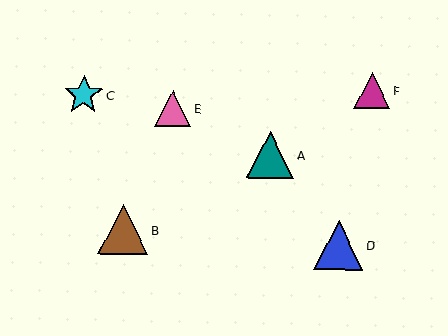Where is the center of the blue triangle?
The center of the blue triangle is at (339, 245).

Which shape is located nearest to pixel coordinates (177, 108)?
The pink triangle (labeled E) at (173, 109) is nearest to that location.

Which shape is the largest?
The brown triangle (labeled B) is the largest.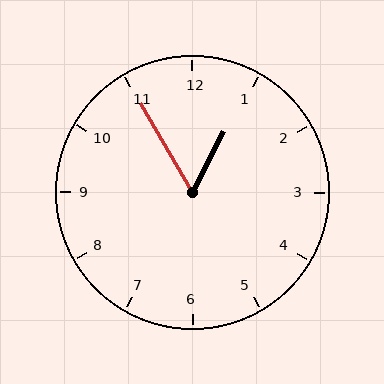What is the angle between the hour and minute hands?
Approximately 58 degrees.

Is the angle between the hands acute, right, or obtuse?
It is acute.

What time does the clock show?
12:55.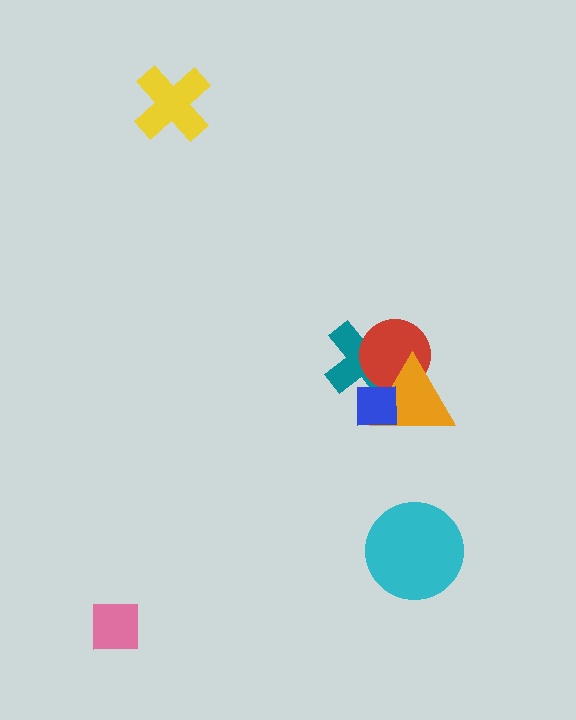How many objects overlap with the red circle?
3 objects overlap with the red circle.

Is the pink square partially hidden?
No, no other shape covers it.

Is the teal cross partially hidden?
Yes, it is partially covered by another shape.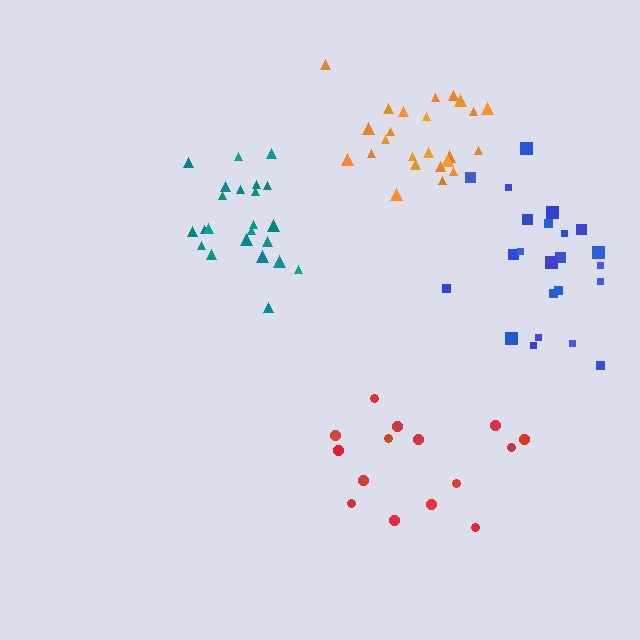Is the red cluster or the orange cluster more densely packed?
Orange.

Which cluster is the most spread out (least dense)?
Red.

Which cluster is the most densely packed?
Orange.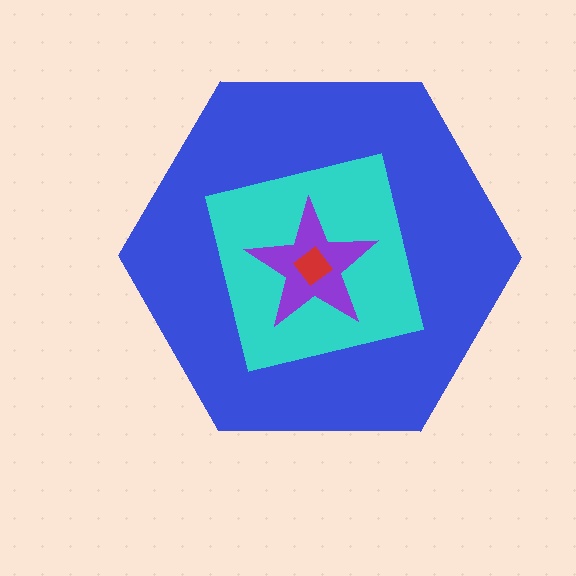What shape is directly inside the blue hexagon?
The cyan square.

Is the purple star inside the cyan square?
Yes.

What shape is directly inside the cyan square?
The purple star.